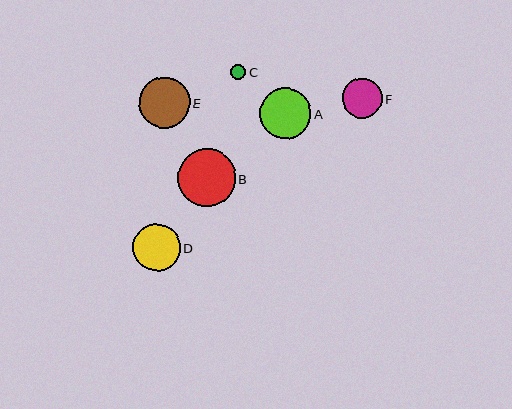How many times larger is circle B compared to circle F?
Circle B is approximately 1.4 times the size of circle F.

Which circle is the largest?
Circle B is the largest with a size of approximately 57 pixels.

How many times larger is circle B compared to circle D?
Circle B is approximately 1.2 times the size of circle D.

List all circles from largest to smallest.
From largest to smallest: B, E, A, D, F, C.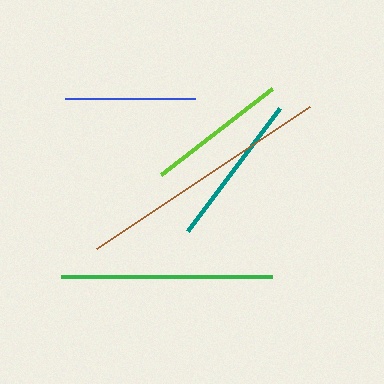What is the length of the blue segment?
The blue segment is approximately 129 pixels long.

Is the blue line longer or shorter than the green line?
The green line is longer than the blue line.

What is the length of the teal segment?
The teal segment is approximately 154 pixels long.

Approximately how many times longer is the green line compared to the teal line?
The green line is approximately 1.4 times the length of the teal line.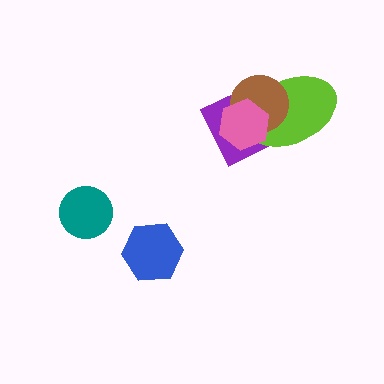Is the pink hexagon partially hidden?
No, no other shape covers it.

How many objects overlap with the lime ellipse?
3 objects overlap with the lime ellipse.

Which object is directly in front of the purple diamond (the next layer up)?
The lime ellipse is directly in front of the purple diamond.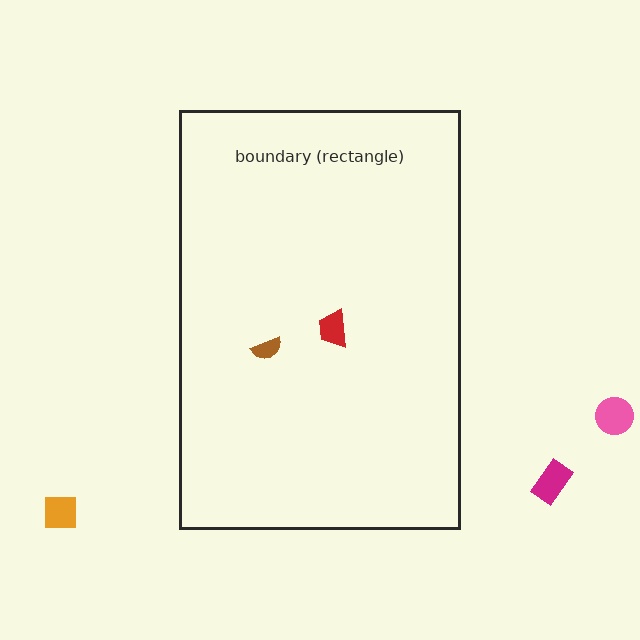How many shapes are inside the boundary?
2 inside, 3 outside.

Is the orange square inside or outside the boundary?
Outside.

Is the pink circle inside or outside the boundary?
Outside.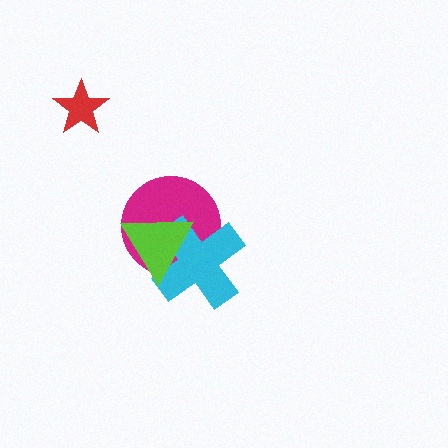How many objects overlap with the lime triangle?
2 objects overlap with the lime triangle.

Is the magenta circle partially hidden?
Yes, it is partially covered by another shape.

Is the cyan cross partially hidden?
Yes, it is partially covered by another shape.